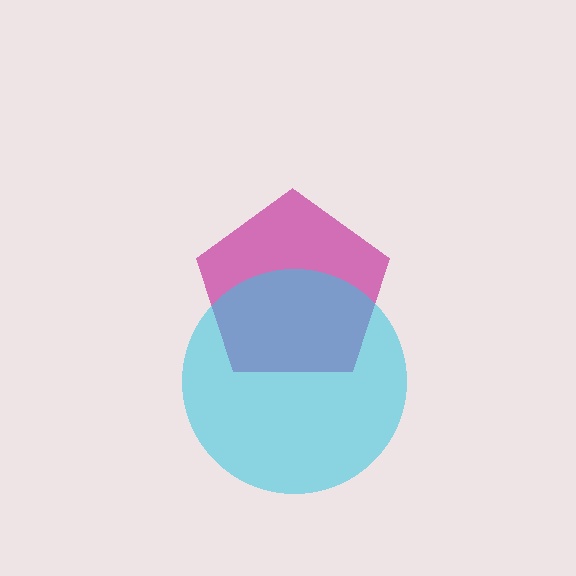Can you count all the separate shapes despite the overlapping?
Yes, there are 2 separate shapes.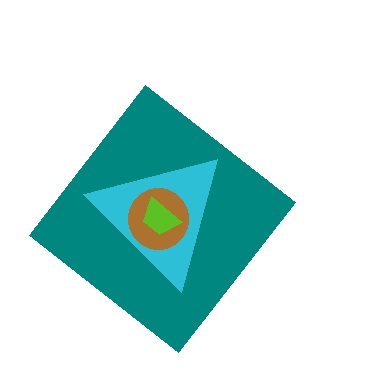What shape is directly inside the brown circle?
The lime trapezoid.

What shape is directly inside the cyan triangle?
The brown circle.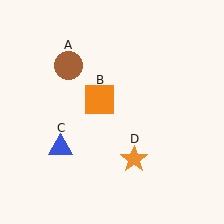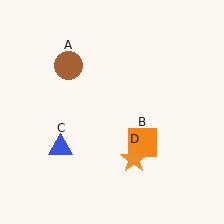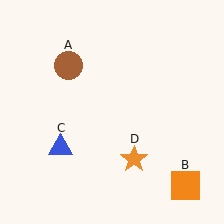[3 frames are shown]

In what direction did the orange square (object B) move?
The orange square (object B) moved down and to the right.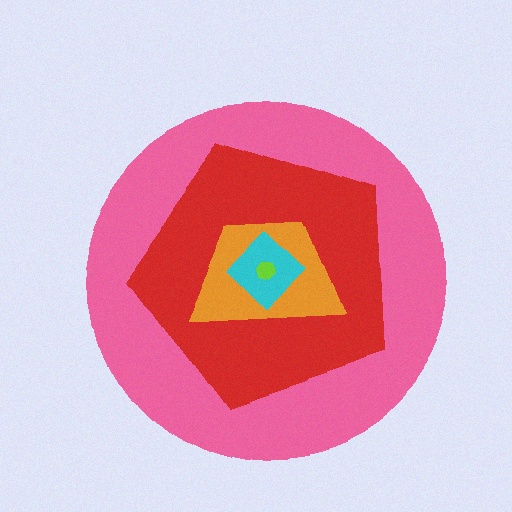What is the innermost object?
The lime hexagon.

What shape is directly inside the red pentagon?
The orange trapezoid.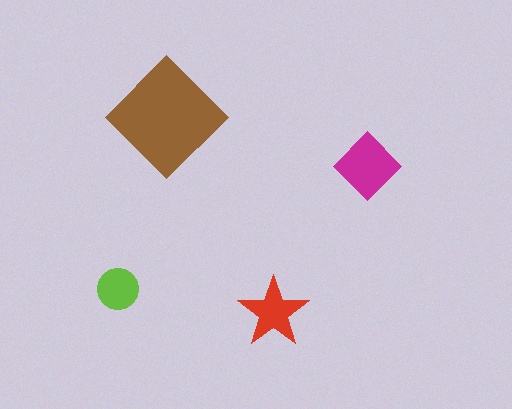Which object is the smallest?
The lime circle.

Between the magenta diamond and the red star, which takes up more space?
The magenta diamond.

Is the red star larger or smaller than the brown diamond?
Smaller.